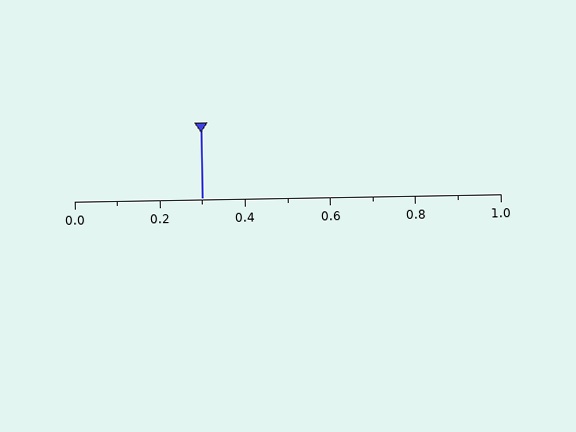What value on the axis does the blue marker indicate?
The marker indicates approximately 0.3.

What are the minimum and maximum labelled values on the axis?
The axis runs from 0.0 to 1.0.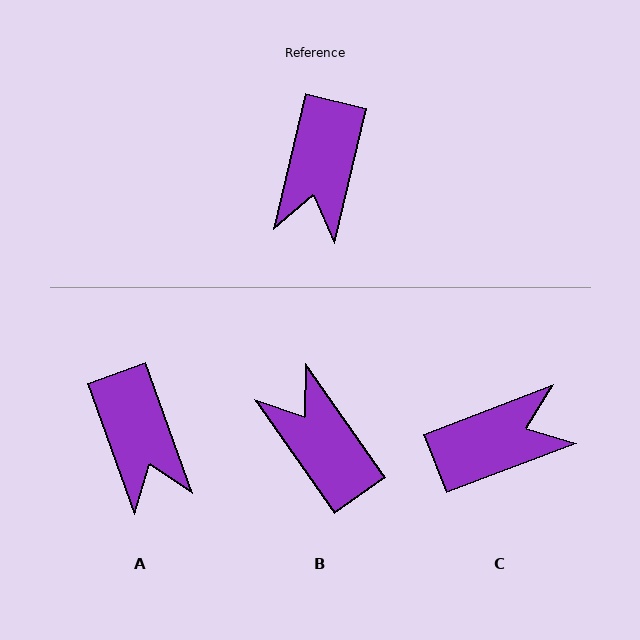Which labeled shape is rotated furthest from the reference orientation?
B, about 132 degrees away.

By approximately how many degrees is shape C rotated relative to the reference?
Approximately 124 degrees counter-clockwise.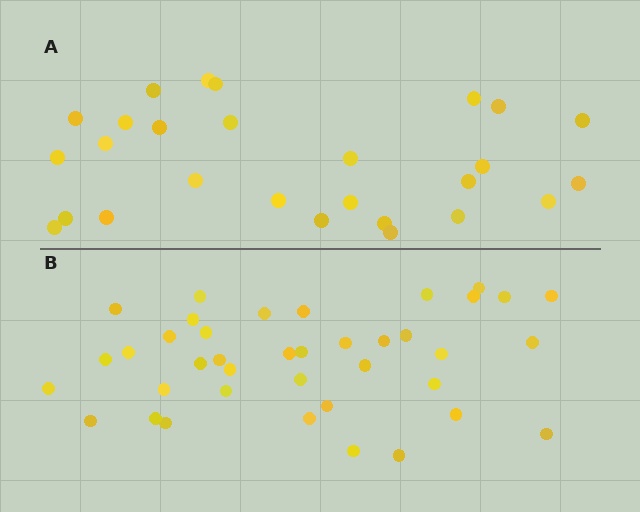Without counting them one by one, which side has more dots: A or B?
Region B (the bottom region) has more dots.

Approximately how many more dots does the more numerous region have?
Region B has roughly 12 or so more dots than region A.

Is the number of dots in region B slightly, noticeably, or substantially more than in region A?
Region B has noticeably more, but not dramatically so. The ratio is roughly 1.4 to 1.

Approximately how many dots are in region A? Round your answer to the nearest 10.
About 30 dots. (The exact count is 27, which rounds to 30.)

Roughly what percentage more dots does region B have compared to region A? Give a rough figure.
About 45% more.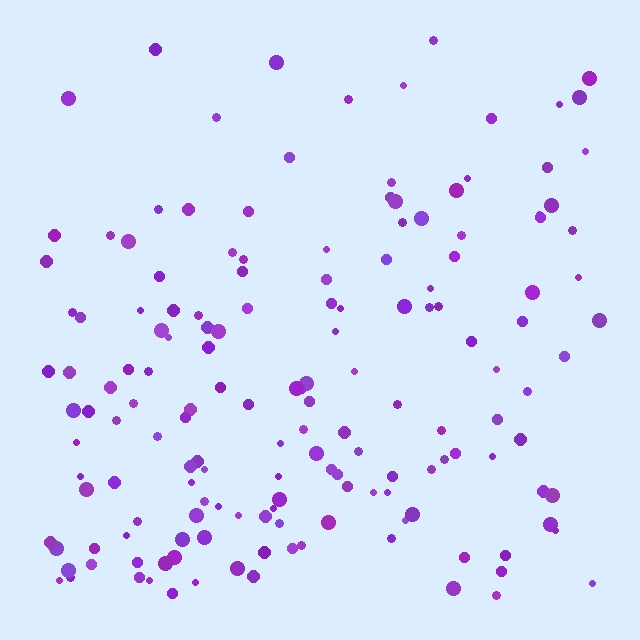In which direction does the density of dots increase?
From top to bottom, with the bottom side densest.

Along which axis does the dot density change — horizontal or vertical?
Vertical.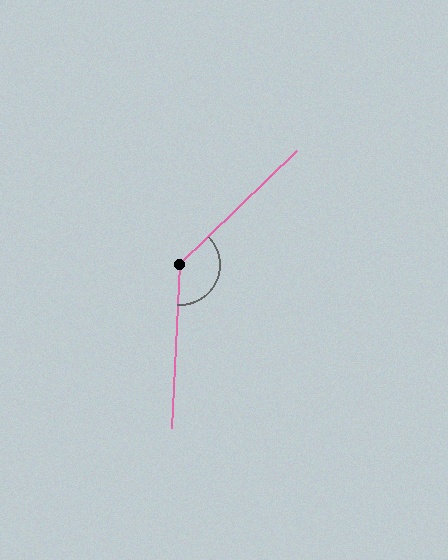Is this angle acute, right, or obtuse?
It is obtuse.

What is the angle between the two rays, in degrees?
Approximately 137 degrees.